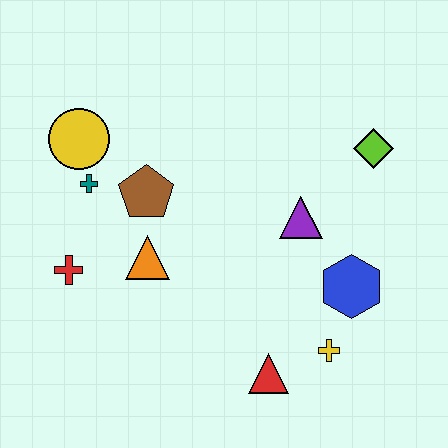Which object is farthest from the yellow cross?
The yellow circle is farthest from the yellow cross.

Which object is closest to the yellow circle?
The teal cross is closest to the yellow circle.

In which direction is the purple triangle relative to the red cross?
The purple triangle is to the right of the red cross.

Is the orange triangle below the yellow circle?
Yes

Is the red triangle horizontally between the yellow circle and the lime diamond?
Yes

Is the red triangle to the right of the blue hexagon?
No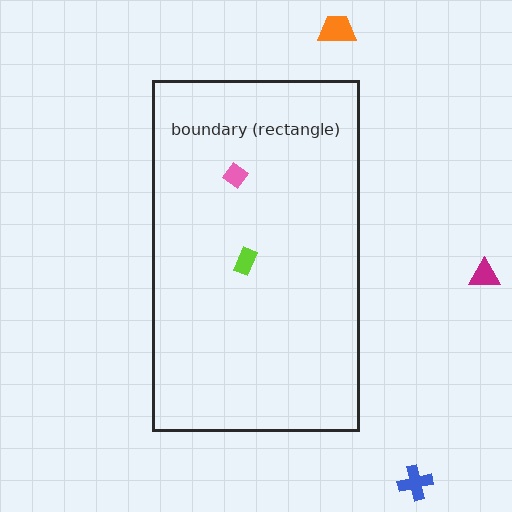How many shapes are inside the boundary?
2 inside, 3 outside.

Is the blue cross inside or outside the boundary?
Outside.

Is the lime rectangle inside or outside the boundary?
Inside.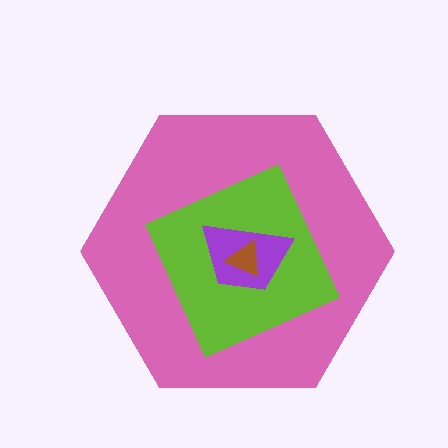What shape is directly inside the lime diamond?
The purple trapezoid.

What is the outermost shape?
The pink hexagon.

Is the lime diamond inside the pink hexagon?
Yes.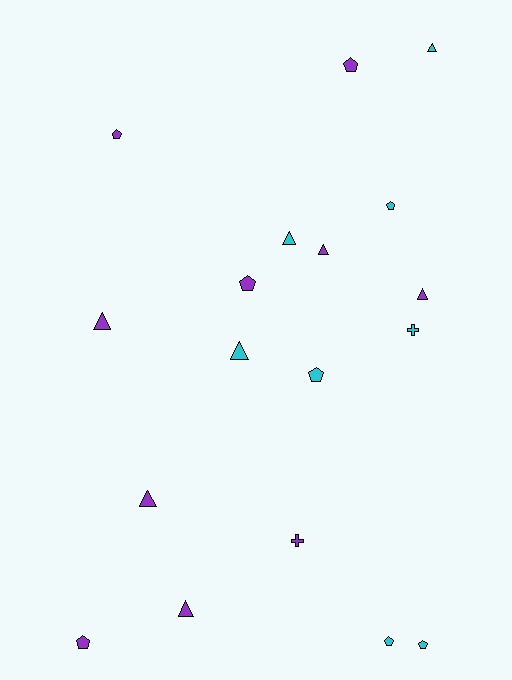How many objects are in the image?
There are 18 objects.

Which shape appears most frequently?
Triangle, with 8 objects.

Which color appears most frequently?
Purple, with 10 objects.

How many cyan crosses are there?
There is 1 cyan cross.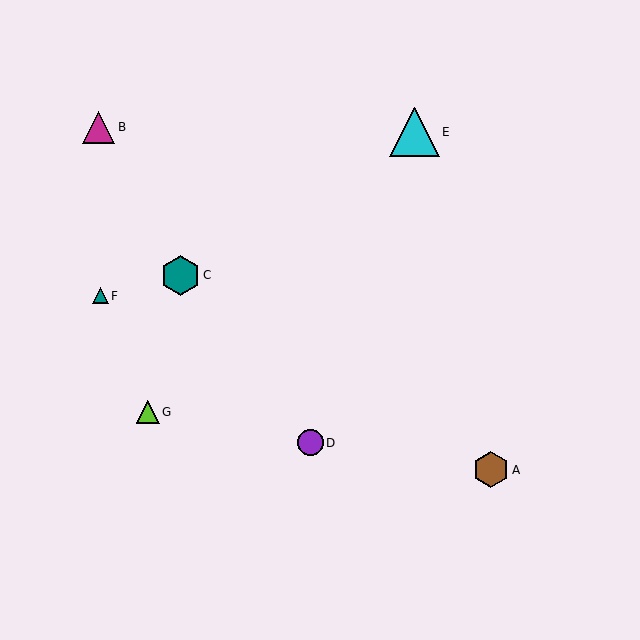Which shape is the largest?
The cyan triangle (labeled E) is the largest.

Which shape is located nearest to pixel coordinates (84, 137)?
The magenta triangle (labeled B) at (99, 127) is nearest to that location.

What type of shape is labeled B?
Shape B is a magenta triangle.